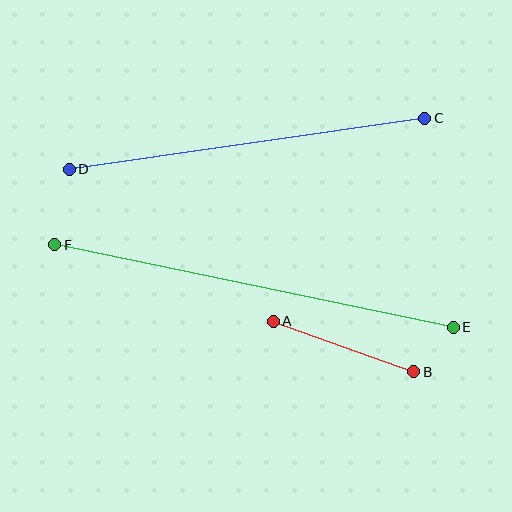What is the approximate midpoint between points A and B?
The midpoint is at approximately (344, 346) pixels.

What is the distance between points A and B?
The distance is approximately 149 pixels.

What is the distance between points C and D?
The distance is approximately 359 pixels.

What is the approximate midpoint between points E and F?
The midpoint is at approximately (254, 286) pixels.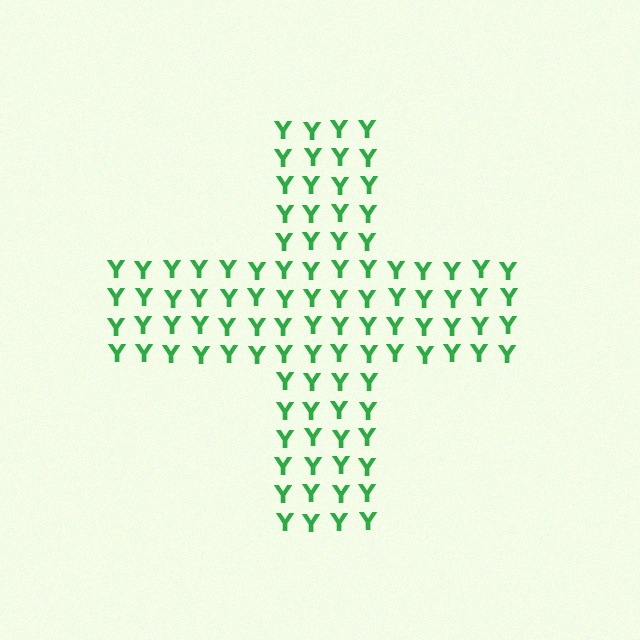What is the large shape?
The large shape is a cross.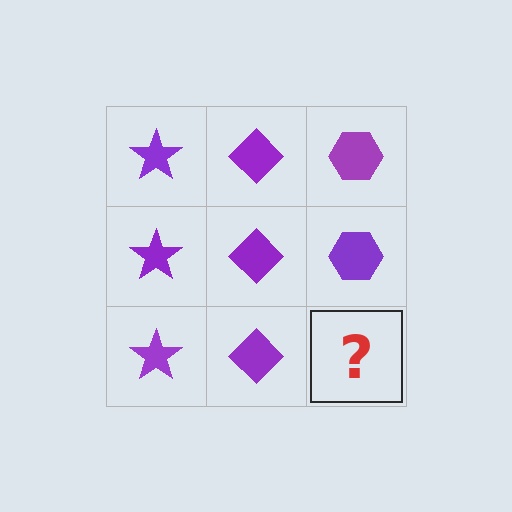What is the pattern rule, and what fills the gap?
The rule is that each column has a consistent shape. The gap should be filled with a purple hexagon.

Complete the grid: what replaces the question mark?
The question mark should be replaced with a purple hexagon.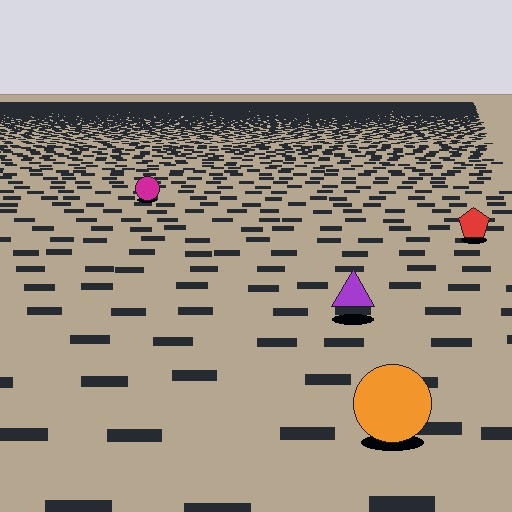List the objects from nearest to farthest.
From nearest to farthest: the orange circle, the purple triangle, the red pentagon, the magenta circle.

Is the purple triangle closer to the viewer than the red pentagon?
Yes. The purple triangle is closer — you can tell from the texture gradient: the ground texture is coarser near it.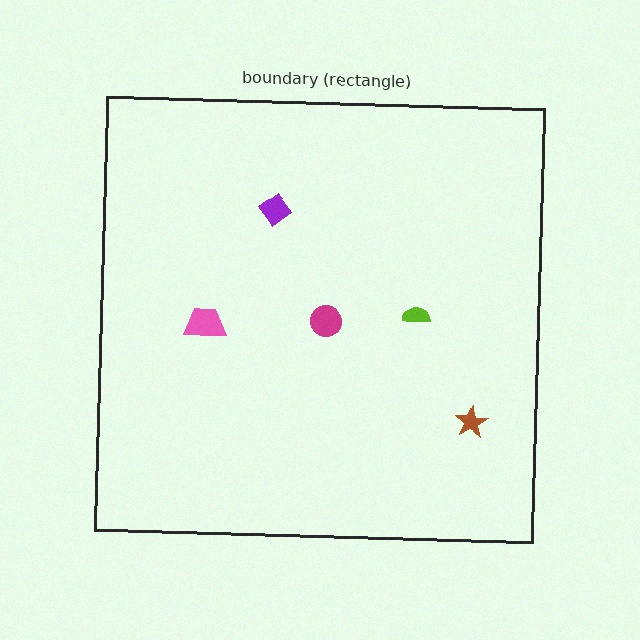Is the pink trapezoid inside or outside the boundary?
Inside.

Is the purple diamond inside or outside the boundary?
Inside.